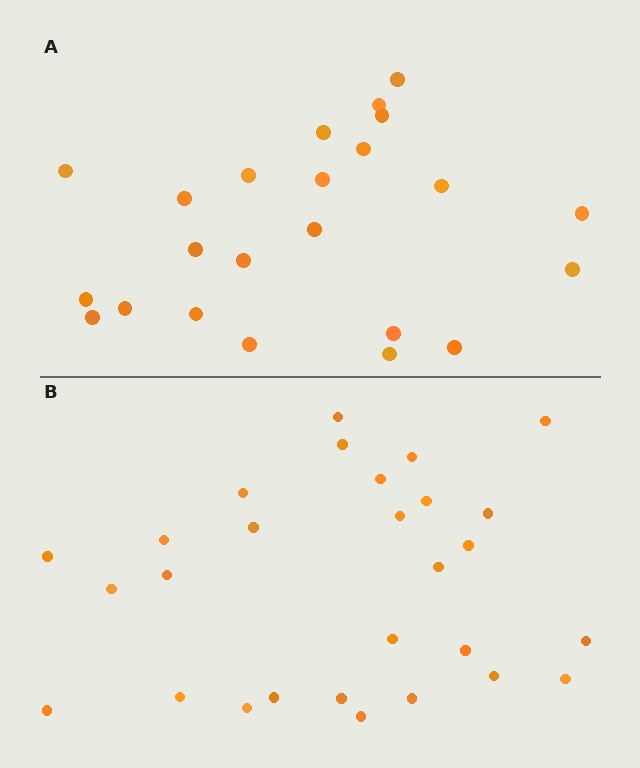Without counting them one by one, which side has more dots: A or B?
Region B (the bottom region) has more dots.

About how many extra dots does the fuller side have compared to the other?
Region B has about 5 more dots than region A.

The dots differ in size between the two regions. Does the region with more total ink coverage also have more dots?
No. Region A has more total ink coverage because its dots are larger, but region B actually contains more individual dots. Total area can be misleading — the number of items is what matters here.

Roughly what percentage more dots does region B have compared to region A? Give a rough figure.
About 20% more.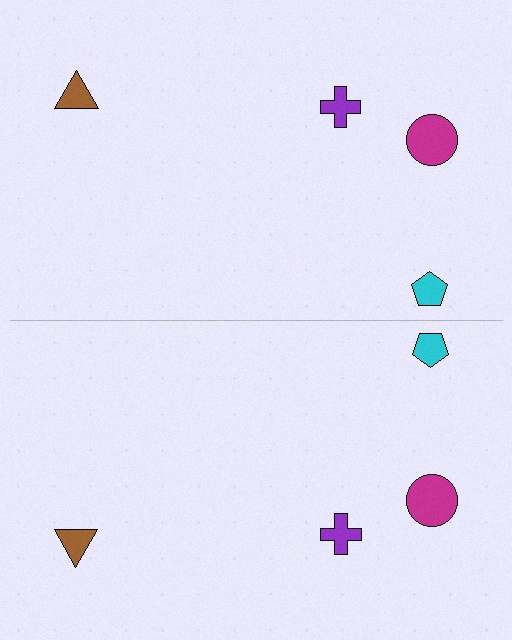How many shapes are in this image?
There are 8 shapes in this image.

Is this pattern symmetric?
Yes, this pattern has bilateral (reflection) symmetry.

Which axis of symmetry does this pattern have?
The pattern has a horizontal axis of symmetry running through the center of the image.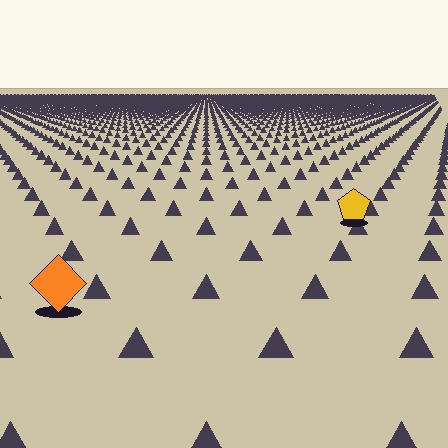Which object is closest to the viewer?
The orange diamond is closest. The texture marks near it are larger and more spread out.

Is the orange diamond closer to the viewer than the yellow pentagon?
Yes. The orange diamond is closer — you can tell from the texture gradient: the ground texture is coarser near it.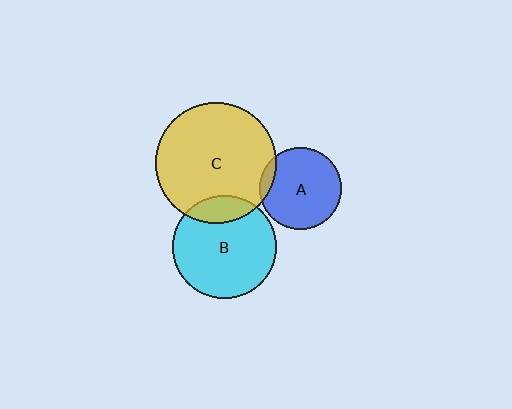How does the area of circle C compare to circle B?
Approximately 1.4 times.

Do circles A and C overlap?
Yes.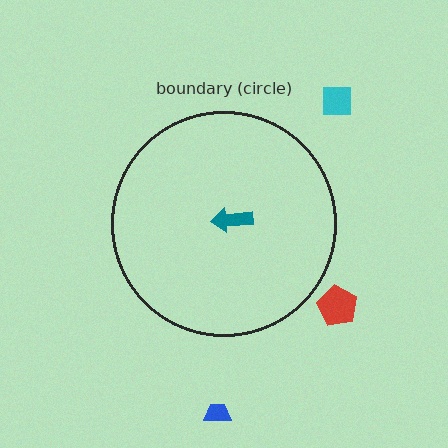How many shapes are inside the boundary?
1 inside, 3 outside.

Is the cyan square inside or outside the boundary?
Outside.